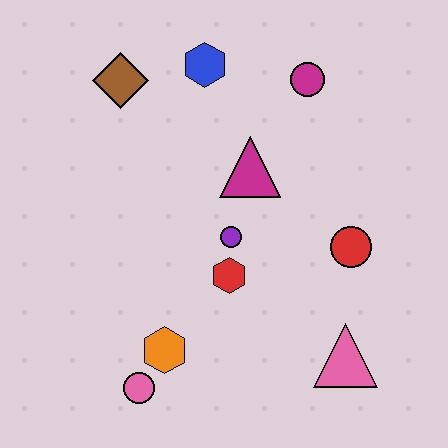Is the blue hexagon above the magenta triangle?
Yes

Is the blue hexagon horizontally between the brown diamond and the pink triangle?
Yes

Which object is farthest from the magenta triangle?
The pink circle is farthest from the magenta triangle.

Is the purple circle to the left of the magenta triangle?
Yes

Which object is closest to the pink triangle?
The red circle is closest to the pink triangle.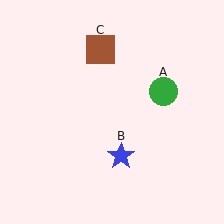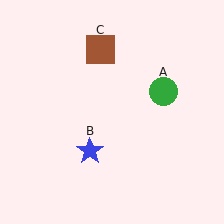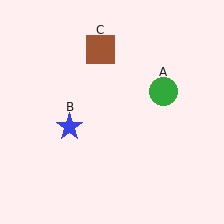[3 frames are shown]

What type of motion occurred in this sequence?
The blue star (object B) rotated clockwise around the center of the scene.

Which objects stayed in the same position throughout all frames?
Green circle (object A) and brown square (object C) remained stationary.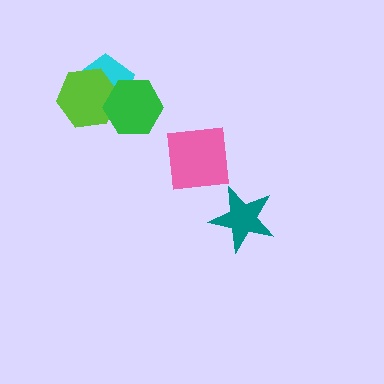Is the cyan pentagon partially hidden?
Yes, it is partially covered by another shape.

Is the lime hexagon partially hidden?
Yes, it is partially covered by another shape.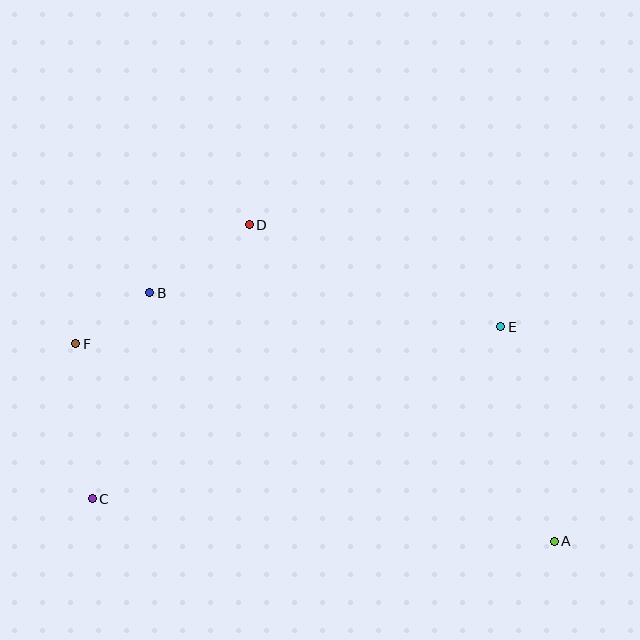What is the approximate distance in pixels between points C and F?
The distance between C and F is approximately 156 pixels.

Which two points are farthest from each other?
Points A and F are farthest from each other.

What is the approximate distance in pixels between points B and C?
The distance between B and C is approximately 214 pixels.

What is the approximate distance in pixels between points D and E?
The distance between D and E is approximately 271 pixels.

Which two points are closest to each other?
Points B and F are closest to each other.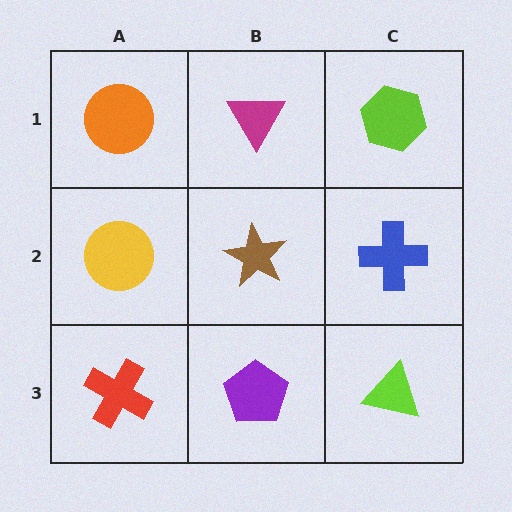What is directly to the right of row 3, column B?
A lime triangle.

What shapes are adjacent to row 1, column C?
A blue cross (row 2, column C), a magenta triangle (row 1, column B).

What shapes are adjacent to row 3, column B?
A brown star (row 2, column B), a red cross (row 3, column A), a lime triangle (row 3, column C).